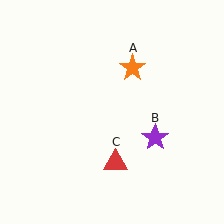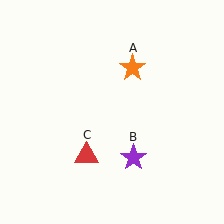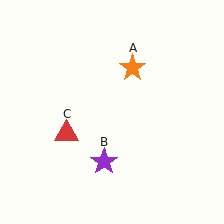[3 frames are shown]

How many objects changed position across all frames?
2 objects changed position: purple star (object B), red triangle (object C).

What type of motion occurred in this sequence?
The purple star (object B), red triangle (object C) rotated clockwise around the center of the scene.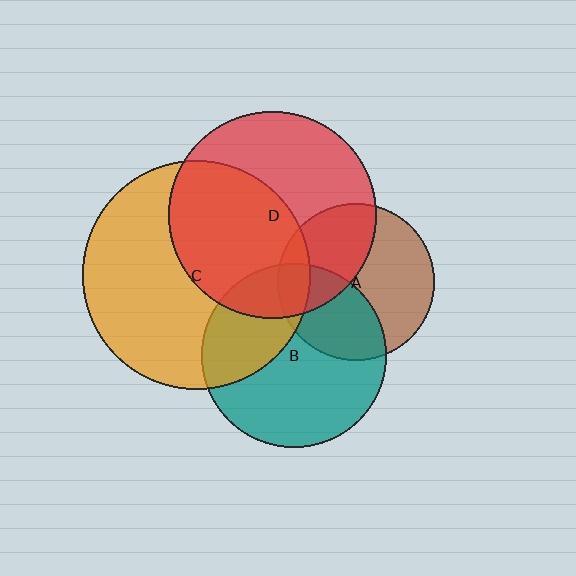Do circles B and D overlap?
Yes.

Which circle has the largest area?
Circle C (orange).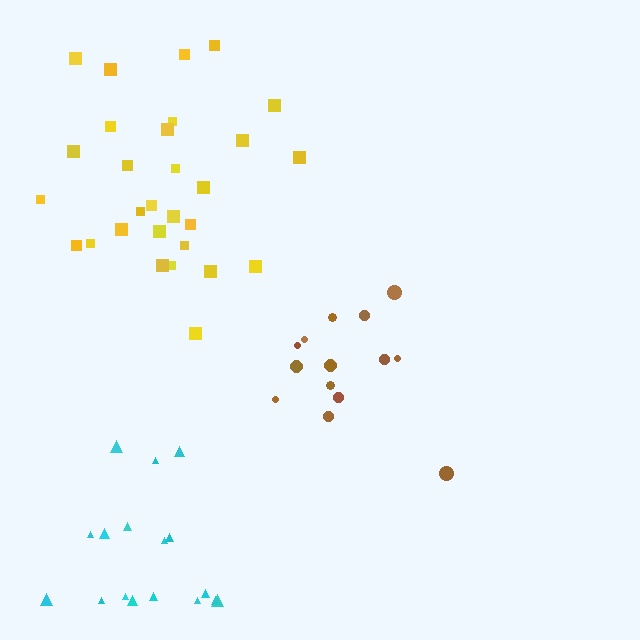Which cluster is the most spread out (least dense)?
Brown.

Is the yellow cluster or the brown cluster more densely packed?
Yellow.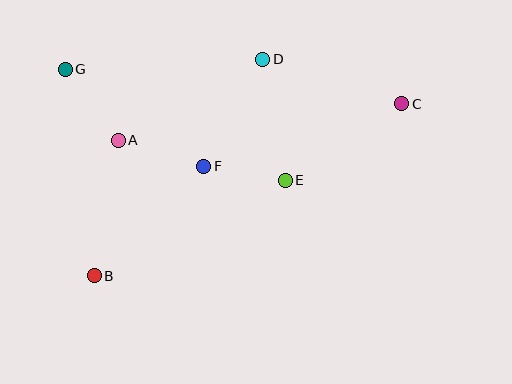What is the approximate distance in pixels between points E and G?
The distance between E and G is approximately 246 pixels.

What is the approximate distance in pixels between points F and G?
The distance between F and G is approximately 169 pixels.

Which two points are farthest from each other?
Points B and C are farthest from each other.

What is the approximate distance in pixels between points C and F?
The distance between C and F is approximately 208 pixels.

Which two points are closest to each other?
Points E and F are closest to each other.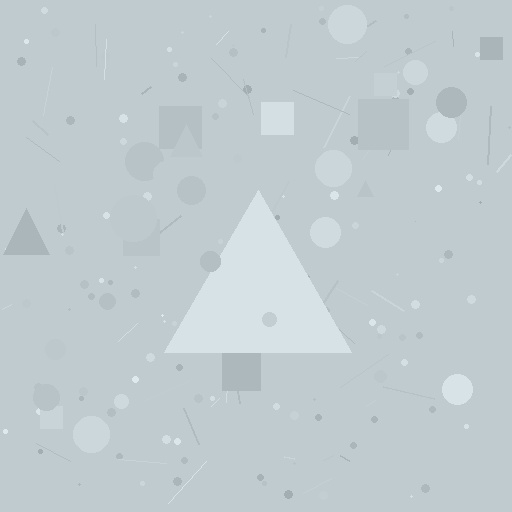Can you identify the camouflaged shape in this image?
The camouflaged shape is a triangle.